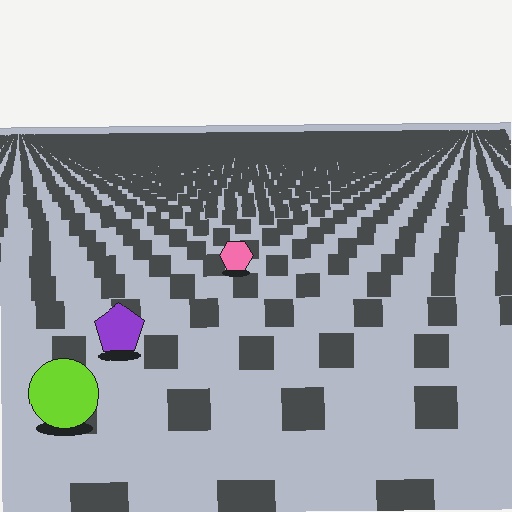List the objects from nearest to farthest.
From nearest to farthest: the lime circle, the purple pentagon, the pink hexagon.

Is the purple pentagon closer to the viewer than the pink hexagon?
Yes. The purple pentagon is closer — you can tell from the texture gradient: the ground texture is coarser near it.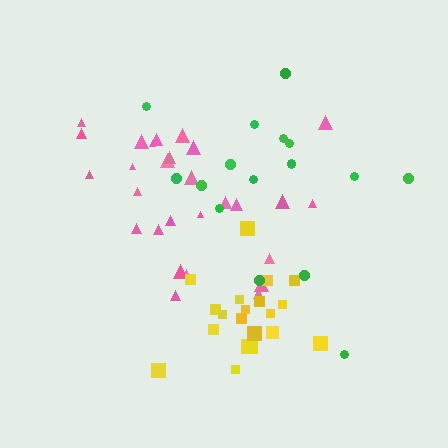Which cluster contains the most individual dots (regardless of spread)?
Pink (28).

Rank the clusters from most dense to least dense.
yellow, pink, green.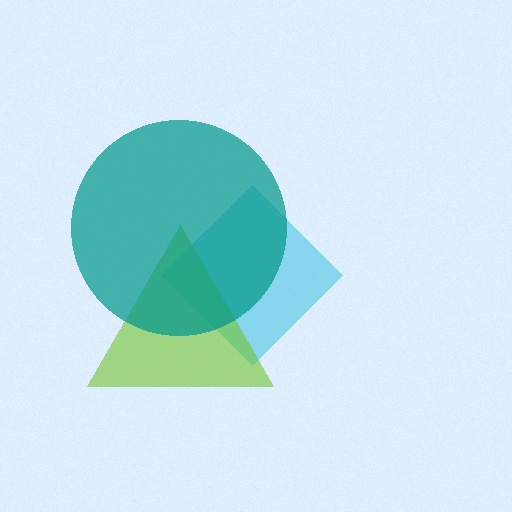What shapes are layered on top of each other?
The layered shapes are: a cyan diamond, a lime triangle, a teal circle.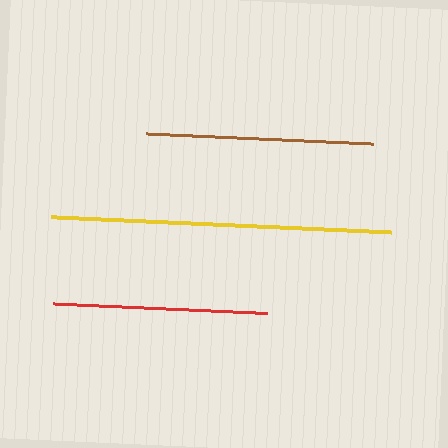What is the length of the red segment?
The red segment is approximately 214 pixels long.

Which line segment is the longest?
The yellow line is the longest at approximately 340 pixels.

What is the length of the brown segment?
The brown segment is approximately 228 pixels long.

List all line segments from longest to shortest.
From longest to shortest: yellow, brown, red.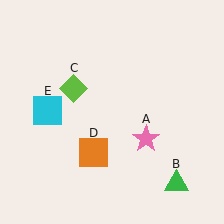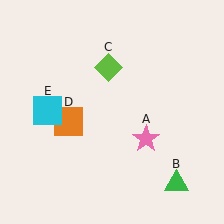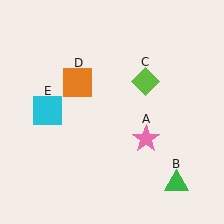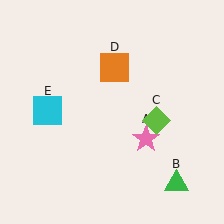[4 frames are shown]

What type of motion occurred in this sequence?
The lime diamond (object C), orange square (object D) rotated clockwise around the center of the scene.